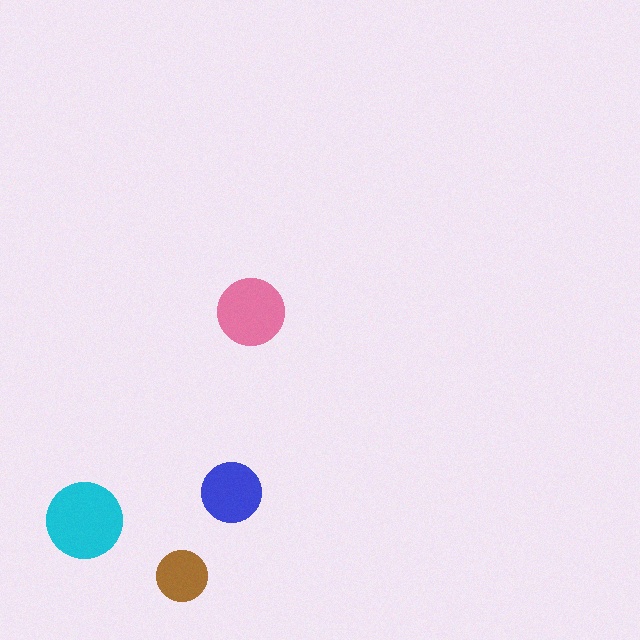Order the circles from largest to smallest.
the cyan one, the pink one, the blue one, the brown one.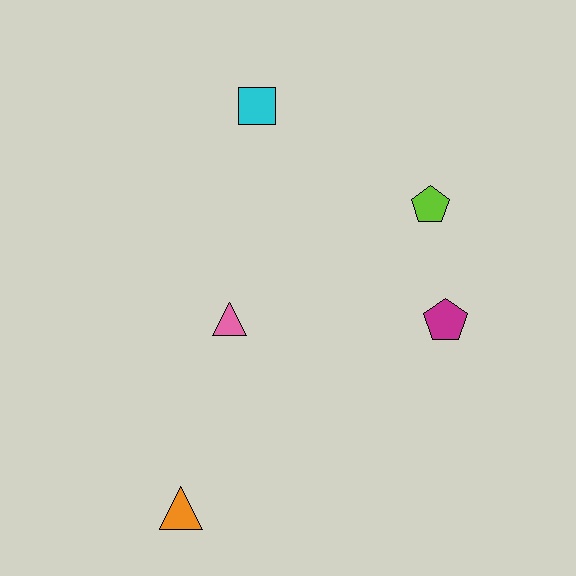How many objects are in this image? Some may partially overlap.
There are 5 objects.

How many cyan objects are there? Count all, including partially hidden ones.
There is 1 cyan object.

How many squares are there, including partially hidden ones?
There is 1 square.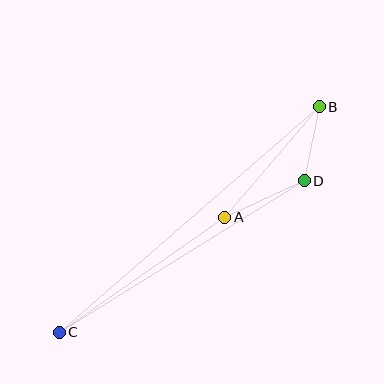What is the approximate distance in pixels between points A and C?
The distance between A and C is approximately 201 pixels.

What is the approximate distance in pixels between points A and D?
The distance between A and D is approximately 87 pixels.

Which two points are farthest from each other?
Points B and C are farthest from each other.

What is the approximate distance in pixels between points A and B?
The distance between A and B is approximately 145 pixels.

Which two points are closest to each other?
Points B and D are closest to each other.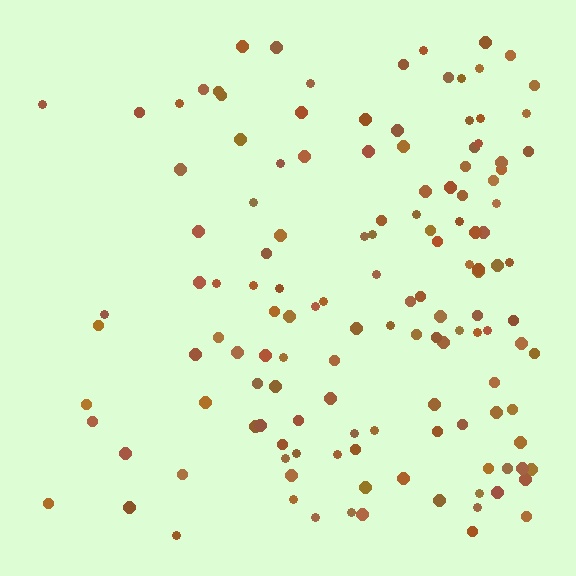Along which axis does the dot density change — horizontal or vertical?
Horizontal.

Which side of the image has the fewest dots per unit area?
The left.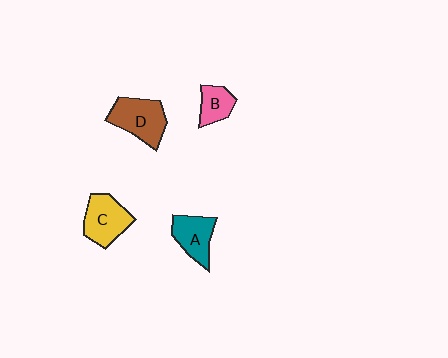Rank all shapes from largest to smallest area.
From largest to smallest: D (brown), C (yellow), A (teal), B (pink).